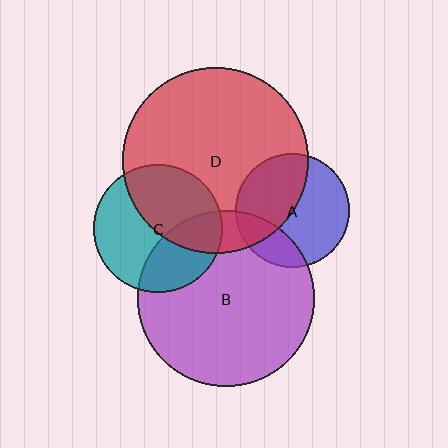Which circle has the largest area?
Circle D (red).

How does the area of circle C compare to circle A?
Approximately 1.3 times.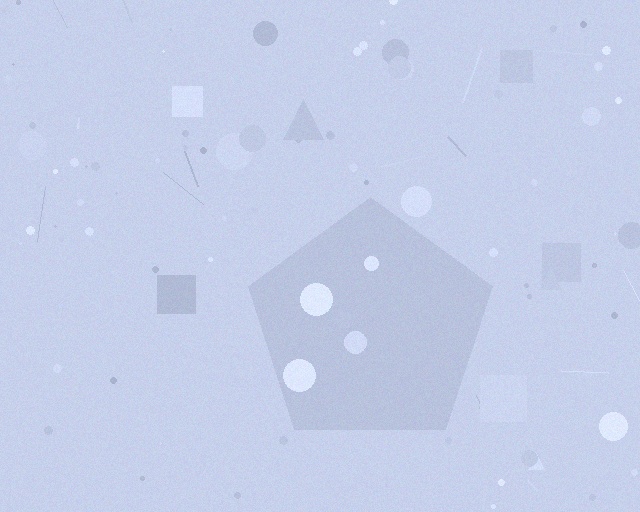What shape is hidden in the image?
A pentagon is hidden in the image.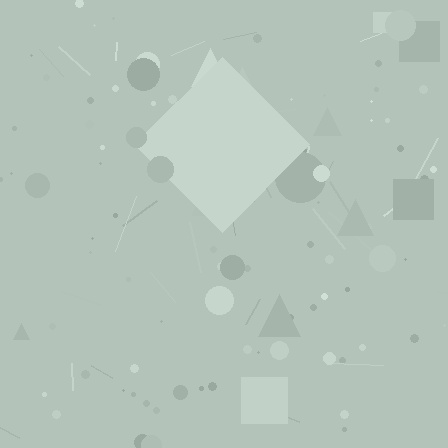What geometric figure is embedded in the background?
A diamond is embedded in the background.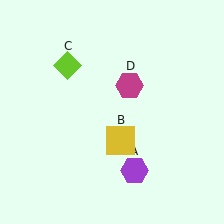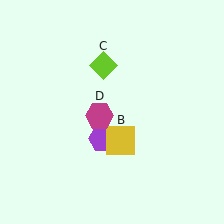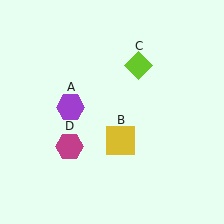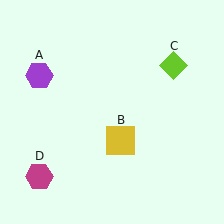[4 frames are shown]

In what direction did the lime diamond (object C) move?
The lime diamond (object C) moved right.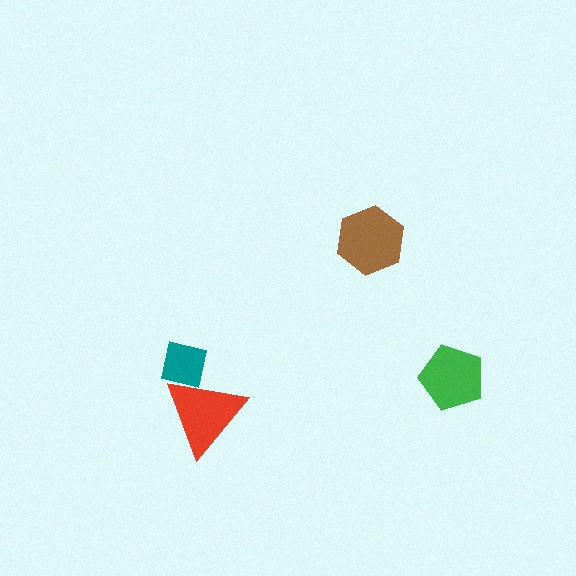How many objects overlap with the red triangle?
1 object overlaps with the red triangle.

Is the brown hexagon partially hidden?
No, no other shape covers it.